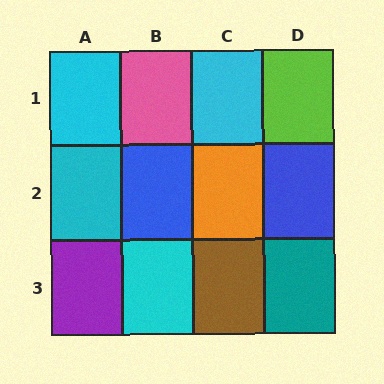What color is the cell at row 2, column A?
Cyan.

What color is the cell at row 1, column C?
Cyan.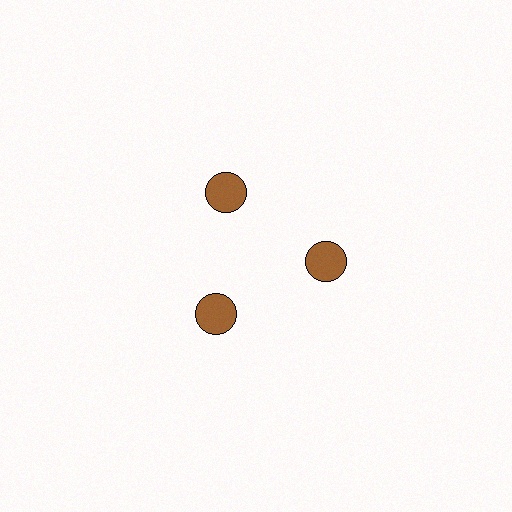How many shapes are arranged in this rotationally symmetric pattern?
There are 3 shapes, arranged in 3 groups of 1.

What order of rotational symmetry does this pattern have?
This pattern has 3-fold rotational symmetry.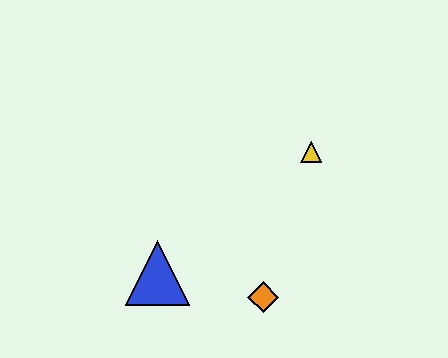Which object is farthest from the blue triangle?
The yellow triangle is farthest from the blue triangle.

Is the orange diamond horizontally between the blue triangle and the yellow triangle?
Yes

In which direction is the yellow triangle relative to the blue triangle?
The yellow triangle is to the right of the blue triangle.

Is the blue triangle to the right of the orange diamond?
No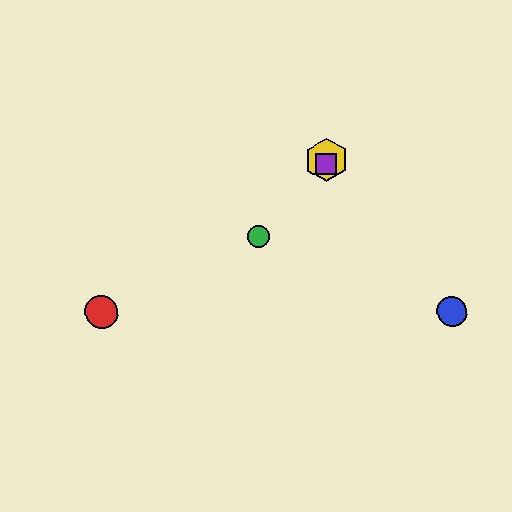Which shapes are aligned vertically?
The yellow hexagon, the purple square are aligned vertically.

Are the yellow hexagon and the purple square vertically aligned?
Yes, both are at x≈326.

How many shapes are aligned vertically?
2 shapes (the yellow hexagon, the purple square) are aligned vertically.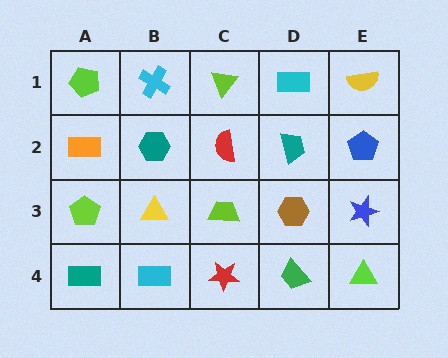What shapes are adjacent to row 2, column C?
A lime triangle (row 1, column C), a lime trapezoid (row 3, column C), a teal hexagon (row 2, column B), a teal trapezoid (row 2, column D).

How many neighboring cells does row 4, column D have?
3.